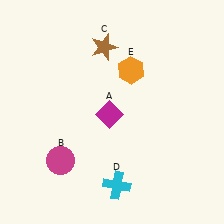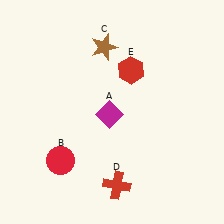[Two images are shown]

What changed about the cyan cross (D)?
In Image 1, D is cyan. In Image 2, it changed to red.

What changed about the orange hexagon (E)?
In Image 1, E is orange. In Image 2, it changed to red.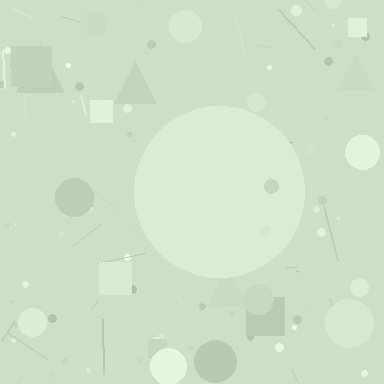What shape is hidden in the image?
A circle is hidden in the image.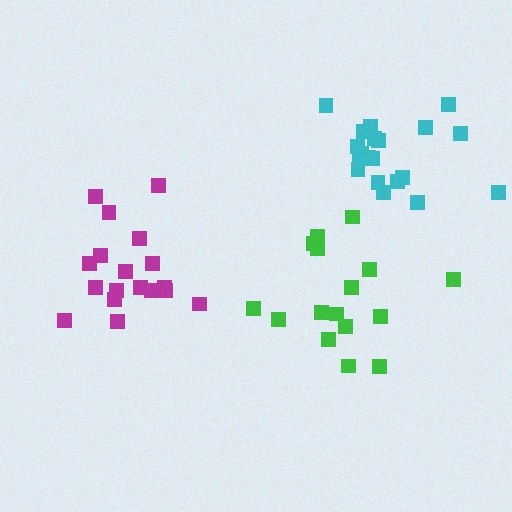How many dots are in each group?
Group 1: 18 dots, Group 2: 16 dots, Group 3: 20 dots (54 total).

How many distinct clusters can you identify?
There are 3 distinct clusters.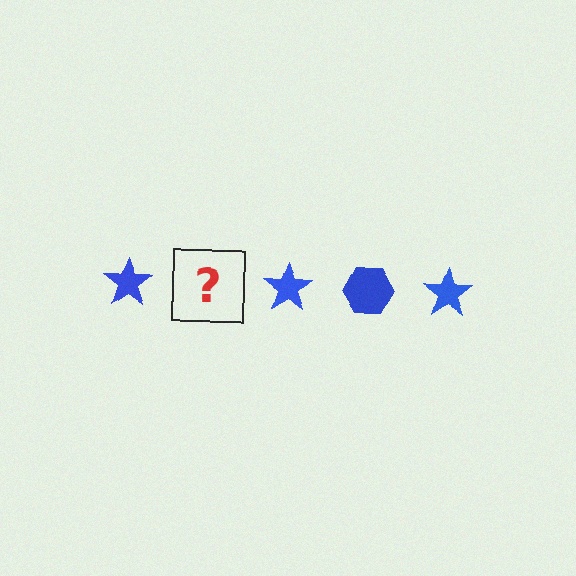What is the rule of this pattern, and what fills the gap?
The rule is that the pattern cycles through star, hexagon shapes in blue. The gap should be filled with a blue hexagon.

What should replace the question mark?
The question mark should be replaced with a blue hexagon.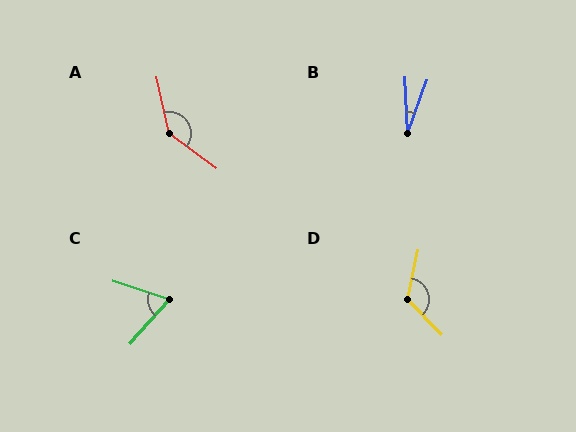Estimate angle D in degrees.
Approximately 124 degrees.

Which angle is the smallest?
B, at approximately 22 degrees.